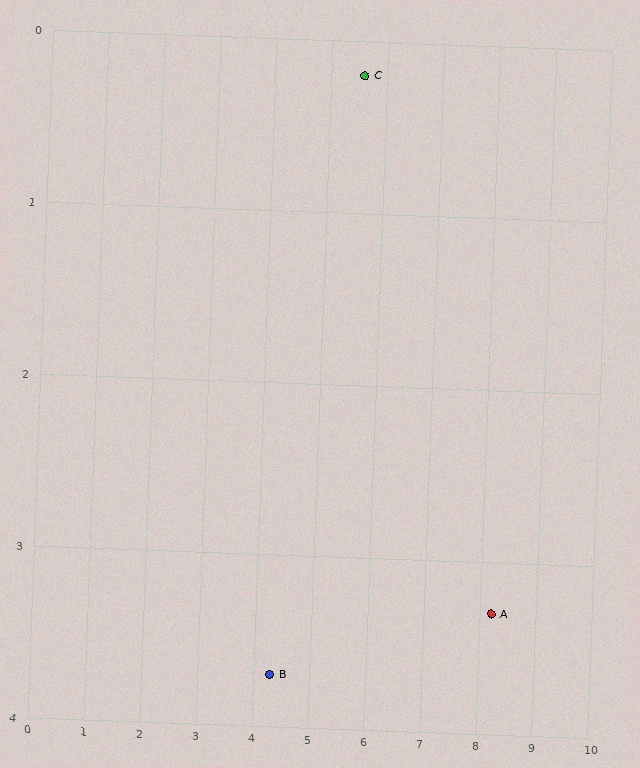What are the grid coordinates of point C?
Point C is at approximately (5.6, 0.2).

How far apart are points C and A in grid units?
Points C and A are about 4.0 grid units apart.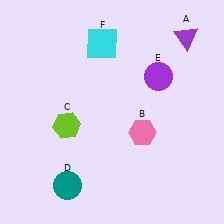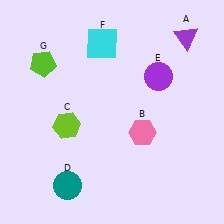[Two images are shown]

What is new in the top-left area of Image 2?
A lime pentagon (G) was added in the top-left area of Image 2.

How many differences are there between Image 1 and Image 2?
There is 1 difference between the two images.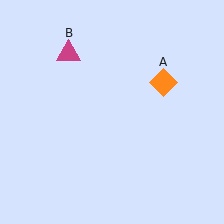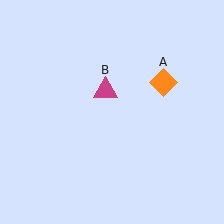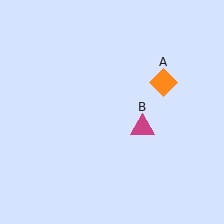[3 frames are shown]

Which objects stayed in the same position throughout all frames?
Orange diamond (object A) remained stationary.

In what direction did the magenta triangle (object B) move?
The magenta triangle (object B) moved down and to the right.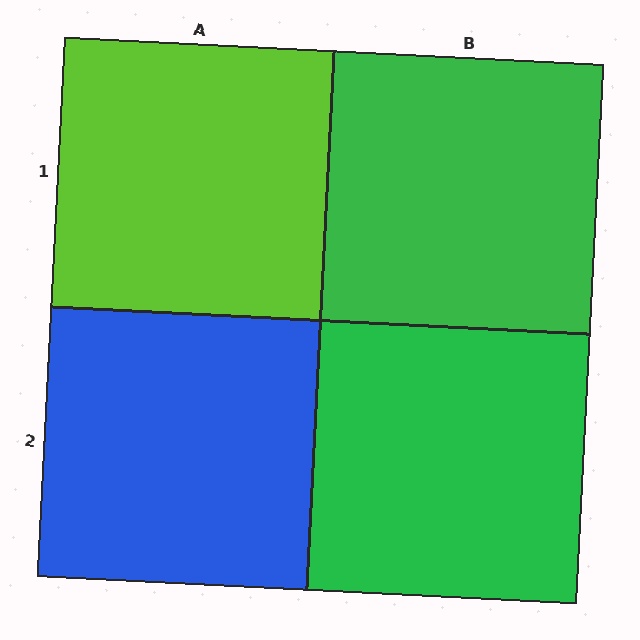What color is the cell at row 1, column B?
Green.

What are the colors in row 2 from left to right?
Blue, green.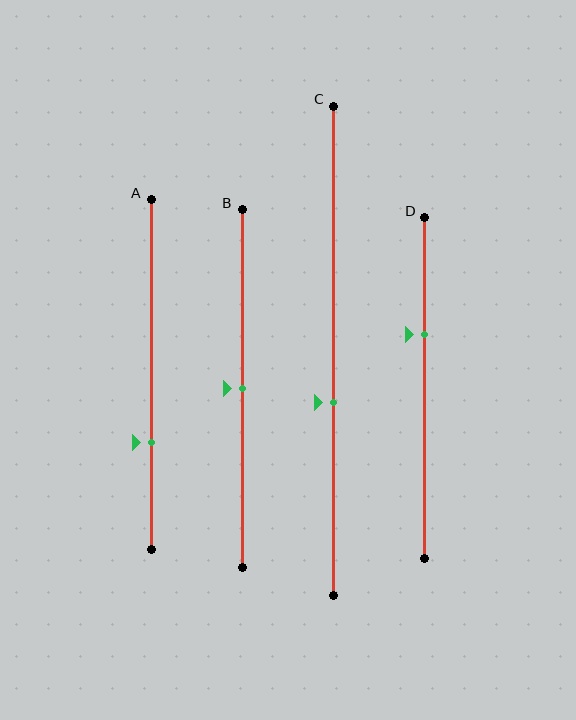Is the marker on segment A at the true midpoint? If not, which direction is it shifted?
No, the marker on segment A is shifted downward by about 20% of the segment length.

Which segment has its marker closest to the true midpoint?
Segment B has its marker closest to the true midpoint.